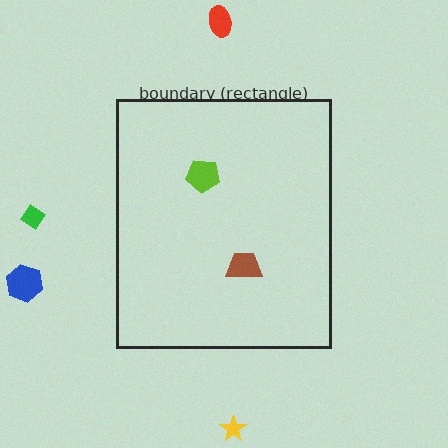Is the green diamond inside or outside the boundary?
Outside.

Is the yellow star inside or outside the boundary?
Outside.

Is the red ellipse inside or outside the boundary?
Outside.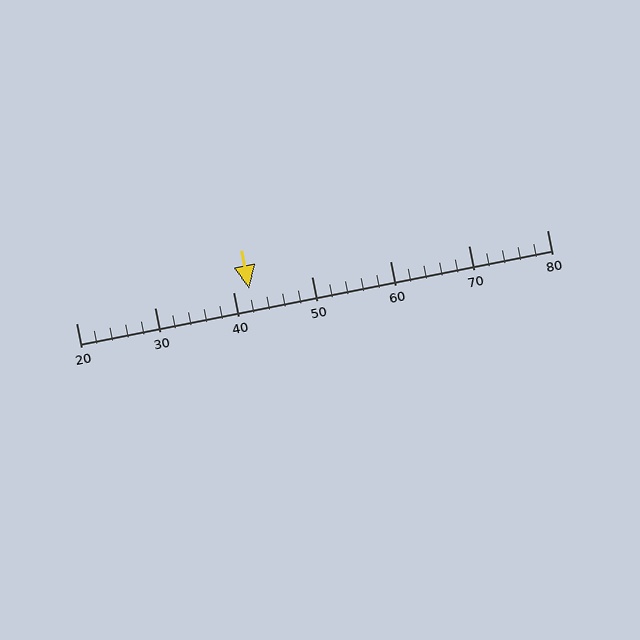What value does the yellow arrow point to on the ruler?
The yellow arrow points to approximately 42.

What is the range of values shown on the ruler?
The ruler shows values from 20 to 80.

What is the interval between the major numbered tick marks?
The major tick marks are spaced 10 units apart.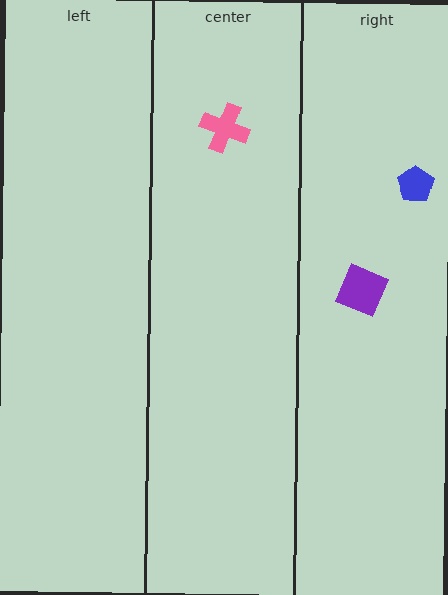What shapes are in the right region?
The purple square, the blue pentagon.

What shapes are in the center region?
The pink cross.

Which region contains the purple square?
The right region.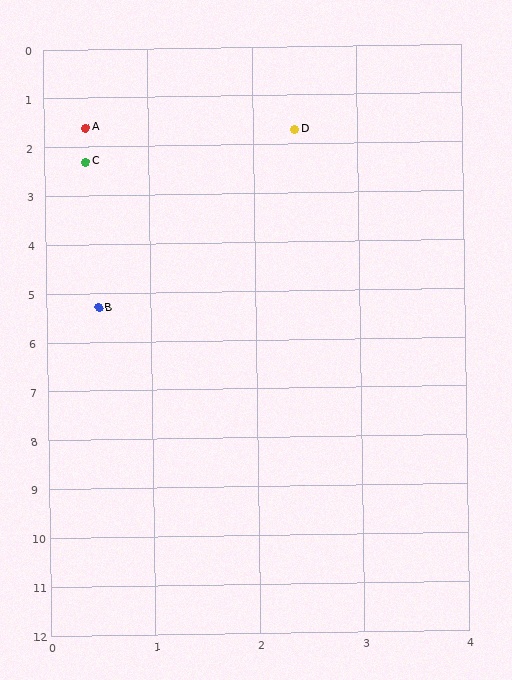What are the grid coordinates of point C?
Point C is at approximately (0.4, 2.3).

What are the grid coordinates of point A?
Point A is at approximately (0.4, 1.6).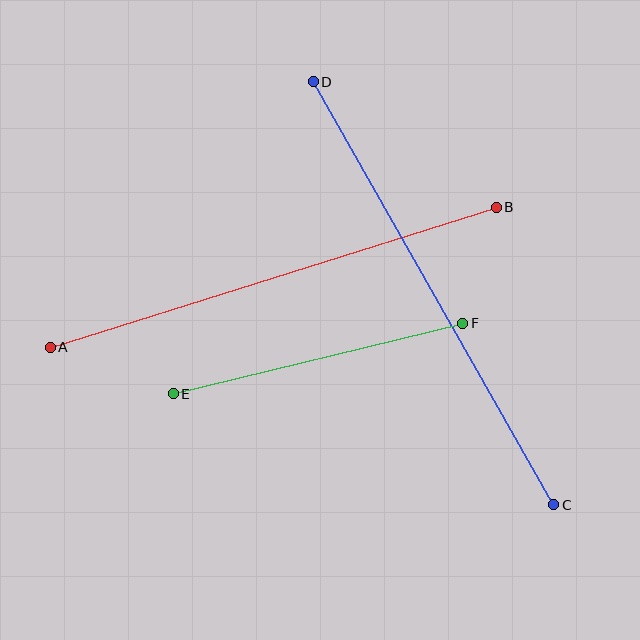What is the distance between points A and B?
The distance is approximately 467 pixels.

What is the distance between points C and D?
The distance is approximately 486 pixels.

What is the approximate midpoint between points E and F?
The midpoint is at approximately (318, 359) pixels.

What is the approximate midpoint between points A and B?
The midpoint is at approximately (273, 277) pixels.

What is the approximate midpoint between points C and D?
The midpoint is at approximately (434, 293) pixels.